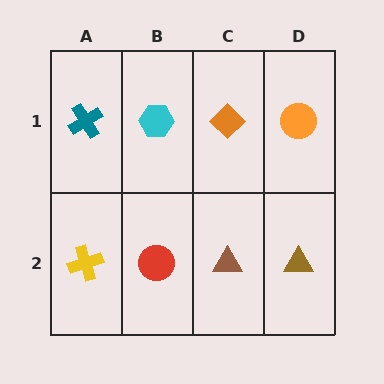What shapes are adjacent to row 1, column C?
A brown triangle (row 2, column C), a cyan hexagon (row 1, column B), an orange circle (row 1, column D).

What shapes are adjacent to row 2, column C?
An orange diamond (row 1, column C), a red circle (row 2, column B), a brown triangle (row 2, column D).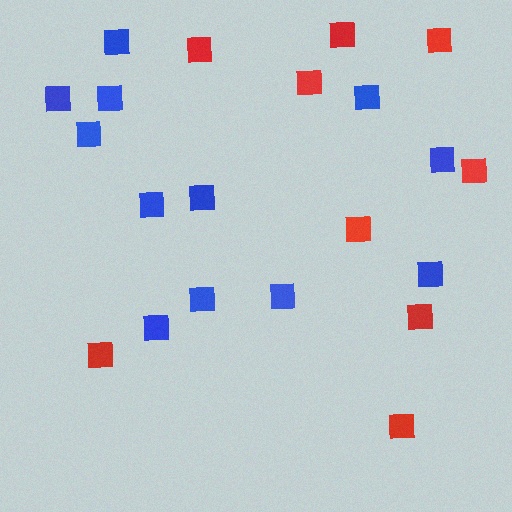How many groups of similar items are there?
There are 2 groups: one group of red squares (9) and one group of blue squares (12).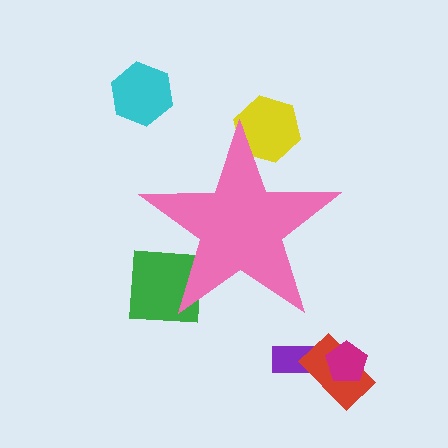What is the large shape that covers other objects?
A pink star.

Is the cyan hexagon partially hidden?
No, the cyan hexagon is fully visible.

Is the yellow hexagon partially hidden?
Yes, the yellow hexagon is partially hidden behind the pink star.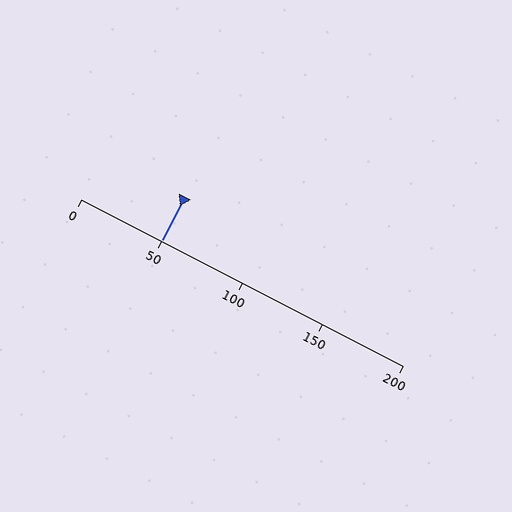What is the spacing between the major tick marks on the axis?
The major ticks are spaced 50 apart.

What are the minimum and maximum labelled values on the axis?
The axis runs from 0 to 200.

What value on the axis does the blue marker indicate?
The marker indicates approximately 50.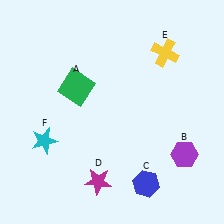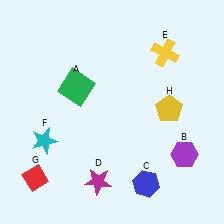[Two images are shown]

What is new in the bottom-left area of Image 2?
A red diamond (G) was added in the bottom-left area of Image 2.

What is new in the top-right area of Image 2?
A yellow pentagon (H) was added in the top-right area of Image 2.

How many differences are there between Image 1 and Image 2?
There are 2 differences between the two images.